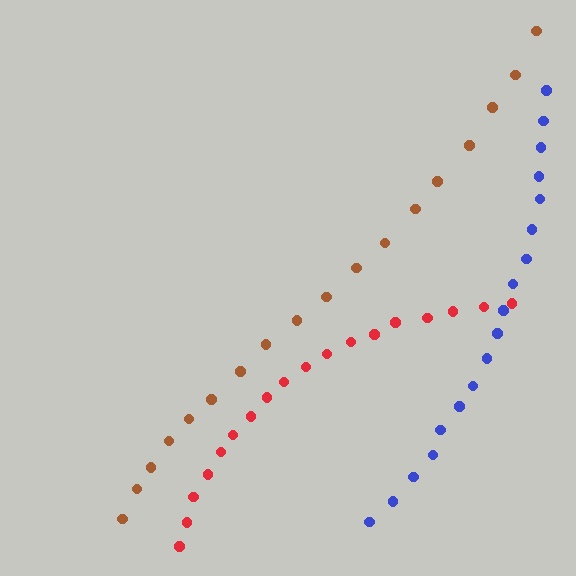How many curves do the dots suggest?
There are 3 distinct paths.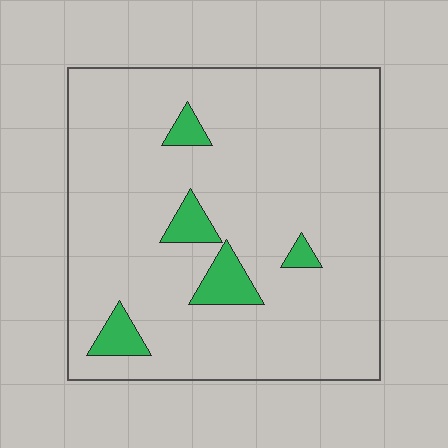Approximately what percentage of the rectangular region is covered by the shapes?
Approximately 10%.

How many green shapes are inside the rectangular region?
5.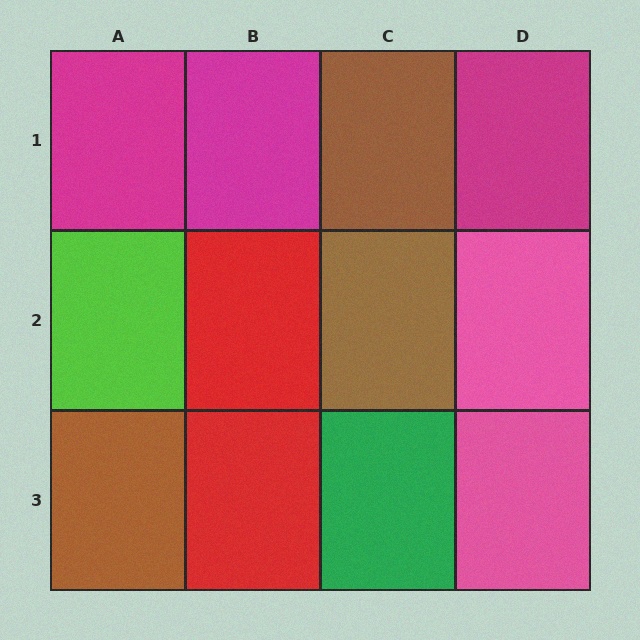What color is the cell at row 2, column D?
Pink.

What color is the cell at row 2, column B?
Red.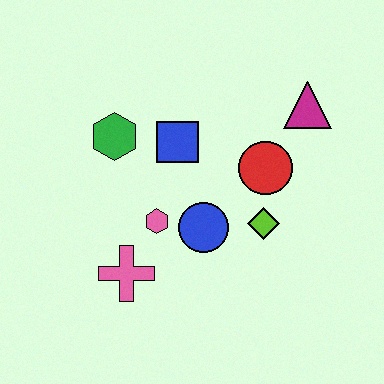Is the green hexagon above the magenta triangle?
No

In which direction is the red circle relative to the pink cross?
The red circle is to the right of the pink cross.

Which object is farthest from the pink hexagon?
The magenta triangle is farthest from the pink hexagon.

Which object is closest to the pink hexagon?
The blue circle is closest to the pink hexagon.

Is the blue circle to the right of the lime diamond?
No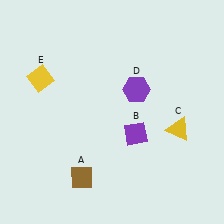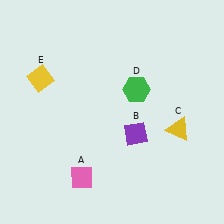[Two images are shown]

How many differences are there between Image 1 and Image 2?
There are 2 differences between the two images.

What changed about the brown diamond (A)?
In Image 1, A is brown. In Image 2, it changed to pink.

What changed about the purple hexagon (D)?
In Image 1, D is purple. In Image 2, it changed to green.